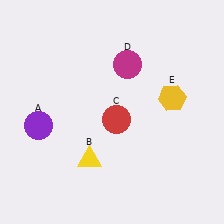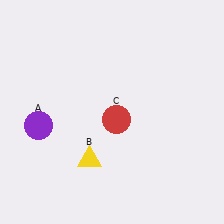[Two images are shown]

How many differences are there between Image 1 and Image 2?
There are 2 differences between the two images.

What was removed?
The yellow hexagon (E), the magenta circle (D) were removed in Image 2.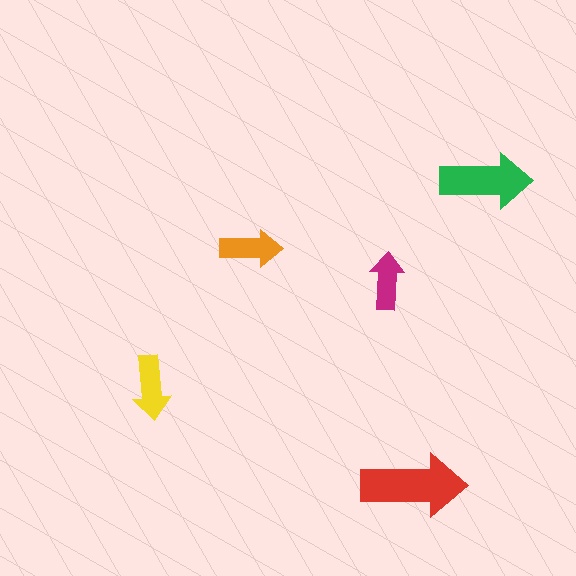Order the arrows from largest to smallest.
the red one, the green one, the yellow one, the orange one, the magenta one.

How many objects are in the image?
There are 5 objects in the image.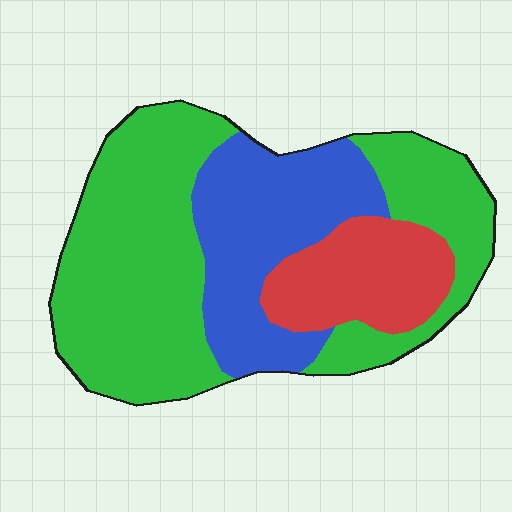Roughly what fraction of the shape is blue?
Blue covers 27% of the shape.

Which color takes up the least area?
Red, at roughly 15%.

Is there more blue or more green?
Green.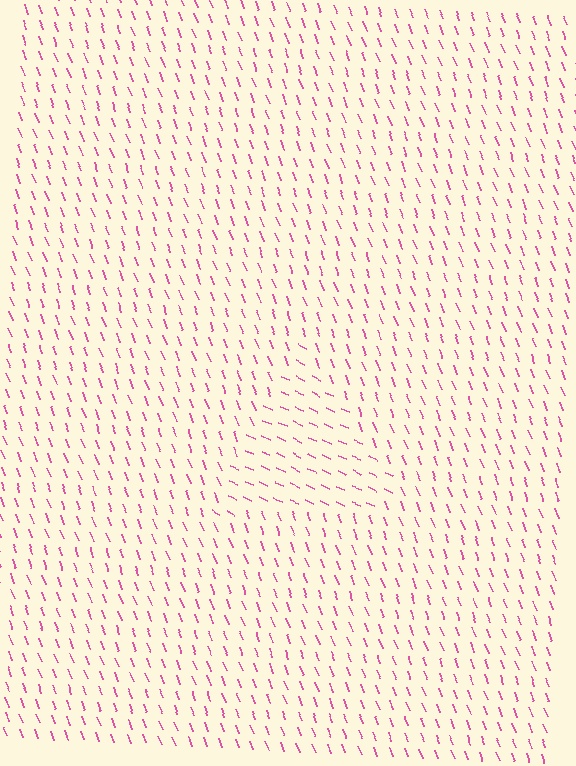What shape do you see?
I see a triangle.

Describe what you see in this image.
The image is filled with small pink line segments. A triangle region in the image has lines oriented differently from the surrounding lines, creating a visible texture boundary.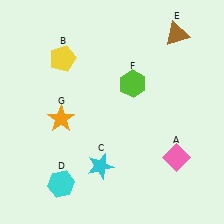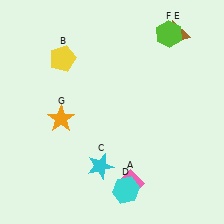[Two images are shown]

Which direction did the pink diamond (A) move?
The pink diamond (A) moved left.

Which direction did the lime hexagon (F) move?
The lime hexagon (F) moved up.